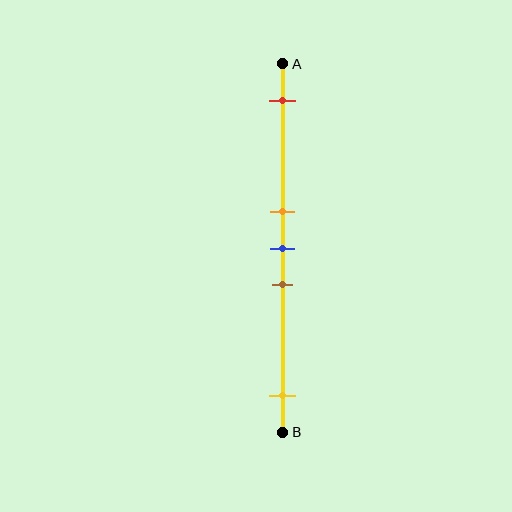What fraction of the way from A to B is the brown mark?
The brown mark is approximately 60% (0.6) of the way from A to B.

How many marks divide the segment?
There are 5 marks dividing the segment.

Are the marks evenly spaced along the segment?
No, the marks are not evenly spaced.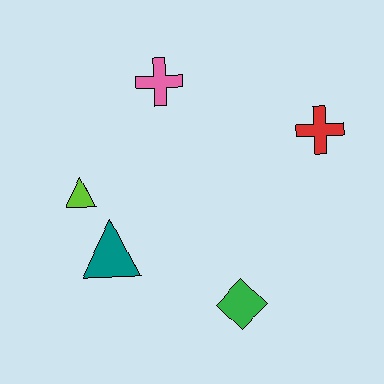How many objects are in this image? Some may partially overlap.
There are 5 objects.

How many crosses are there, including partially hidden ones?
There are 2 crosses.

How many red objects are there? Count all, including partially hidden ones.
There is 1 red object.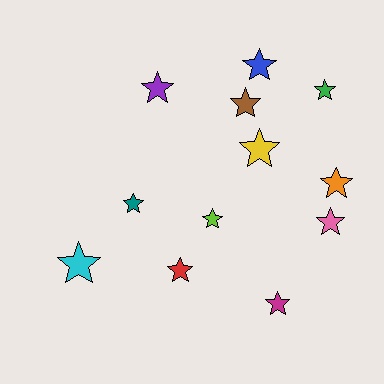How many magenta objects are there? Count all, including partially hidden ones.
There is 1 magenta object.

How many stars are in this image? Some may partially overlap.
There are 12 stars.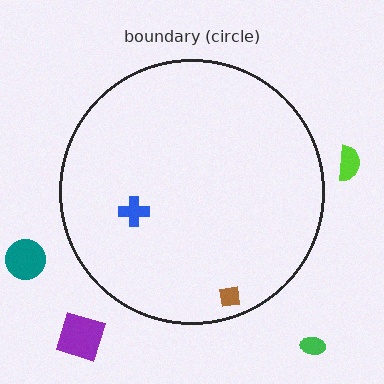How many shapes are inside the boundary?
2 inside, 4 outside.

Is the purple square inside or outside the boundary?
Outside.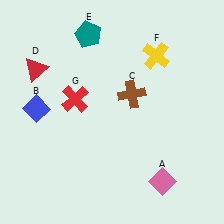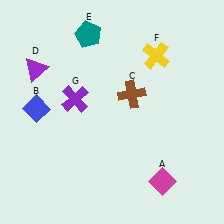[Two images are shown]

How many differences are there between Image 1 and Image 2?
There are 3 differences between the two images.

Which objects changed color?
A changed from pink to magenta. D changed from red to purple. G changed from red to purple.